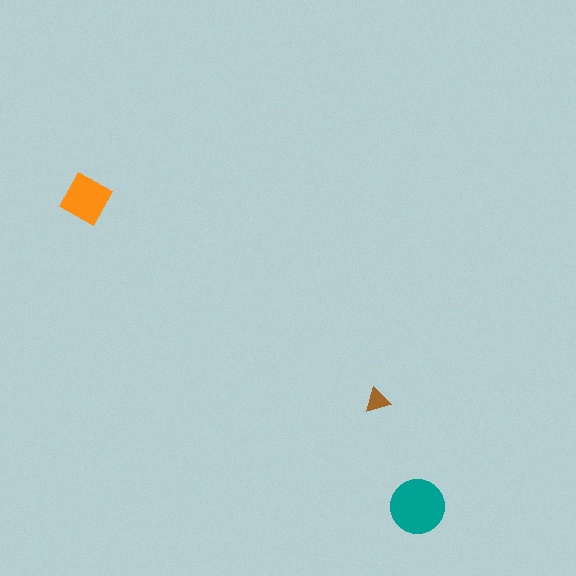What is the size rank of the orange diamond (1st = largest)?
2nd.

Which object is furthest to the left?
The orange diamond is leftmost.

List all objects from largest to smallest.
The teal circle, the orange diamond, the brown triangle.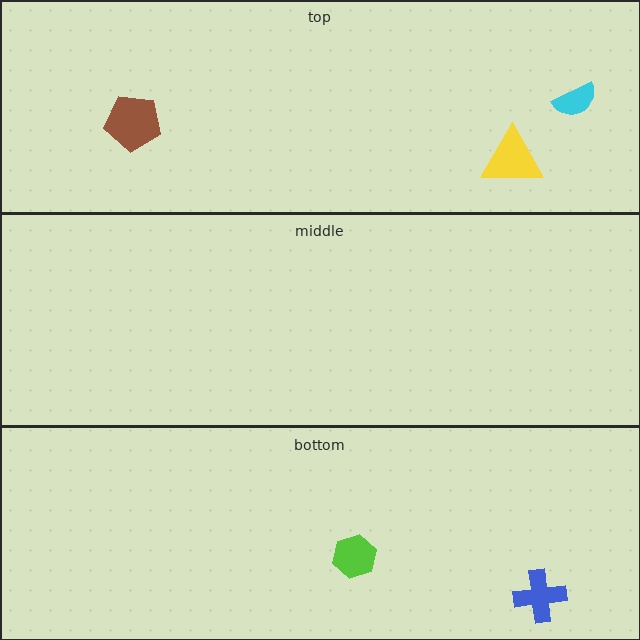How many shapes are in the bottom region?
2.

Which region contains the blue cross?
The bottom region.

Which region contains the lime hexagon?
The bottom region.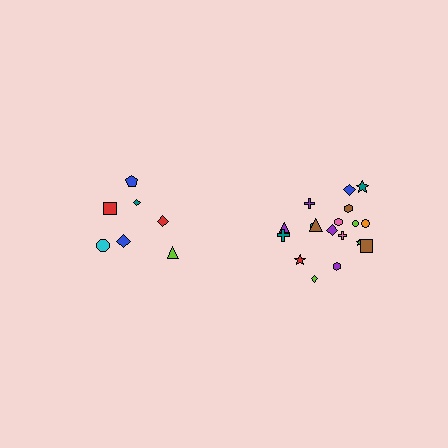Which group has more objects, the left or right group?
The right group.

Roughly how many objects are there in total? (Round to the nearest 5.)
Roughly 25 objects in total.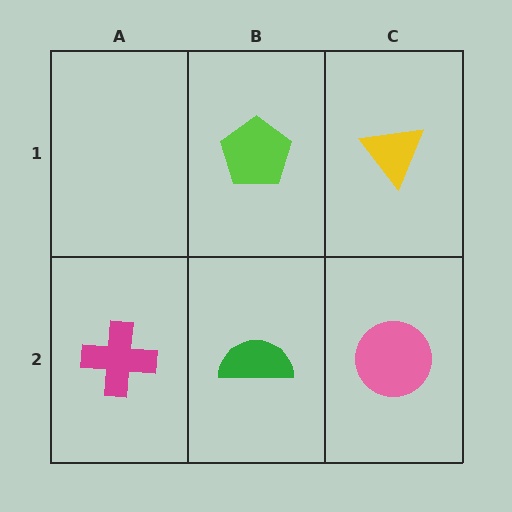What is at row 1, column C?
A yellow triangle.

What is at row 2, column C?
A pink circle.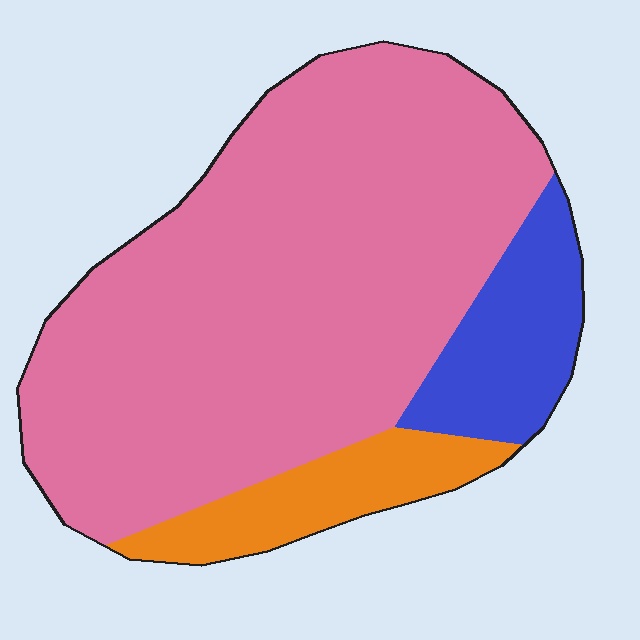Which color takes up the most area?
Pink, at roughly 75%.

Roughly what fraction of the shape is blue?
Blue covers about 15% of the shape.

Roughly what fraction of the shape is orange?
Orange takes up about one eighth (1/8) of the shape.